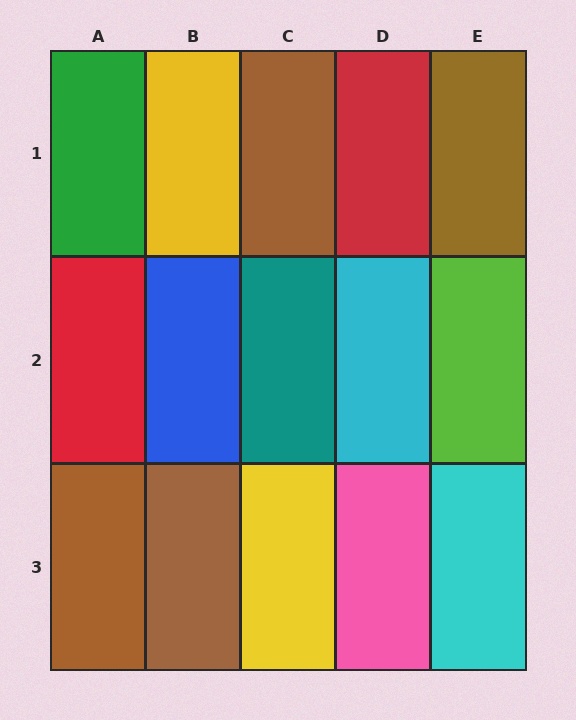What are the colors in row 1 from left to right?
Green, yellow, brown, red, brown.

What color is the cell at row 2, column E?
Lime.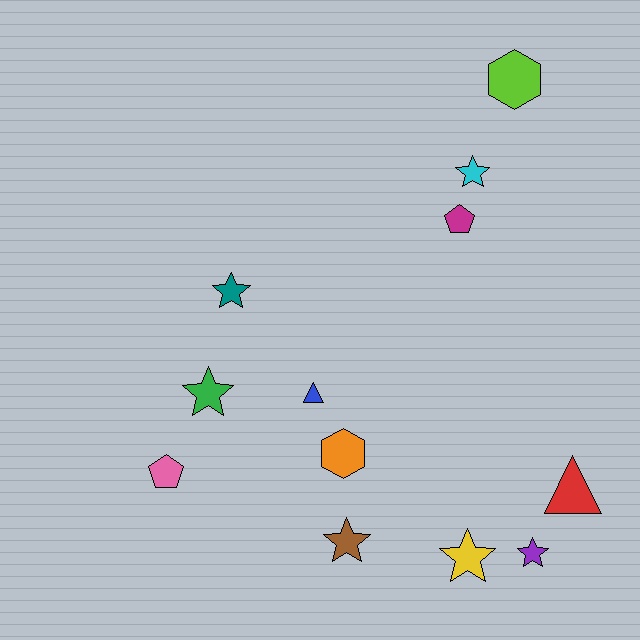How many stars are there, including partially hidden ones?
There are 6 stars.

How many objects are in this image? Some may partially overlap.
There are 12 objects.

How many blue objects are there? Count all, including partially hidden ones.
There is 1 blue object.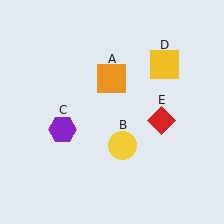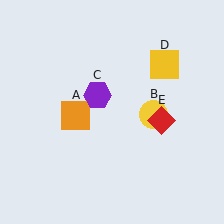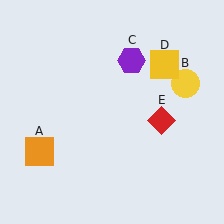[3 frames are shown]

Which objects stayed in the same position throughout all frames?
Yellow square (object D) and red diamond (object E) remained stationary.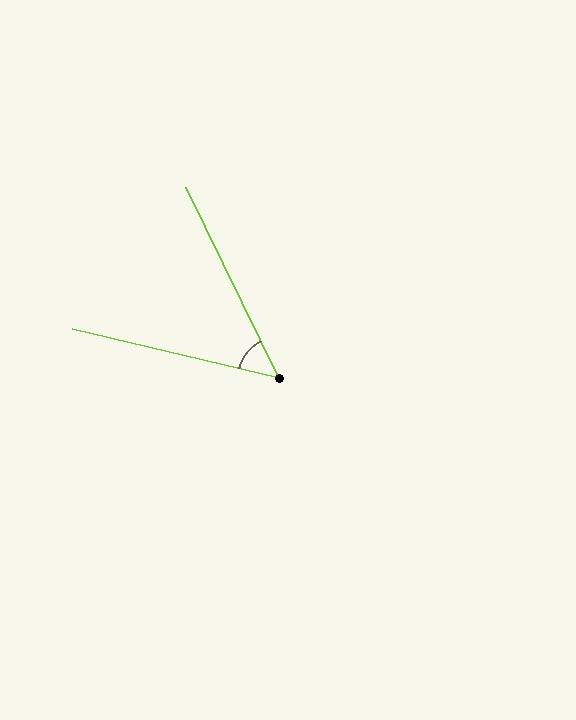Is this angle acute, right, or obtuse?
It is acute.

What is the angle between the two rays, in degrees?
Approximately 51 degrees.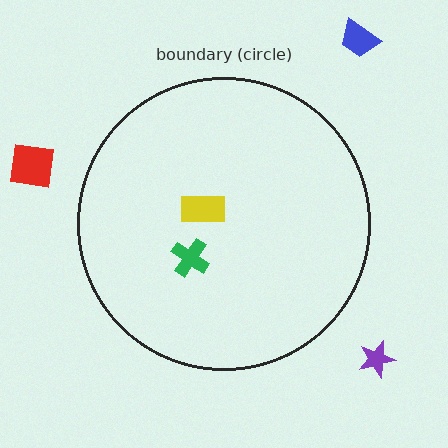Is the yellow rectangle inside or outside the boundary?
Inside.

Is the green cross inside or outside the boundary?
Inside.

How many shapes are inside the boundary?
2 inside, 3 outside.